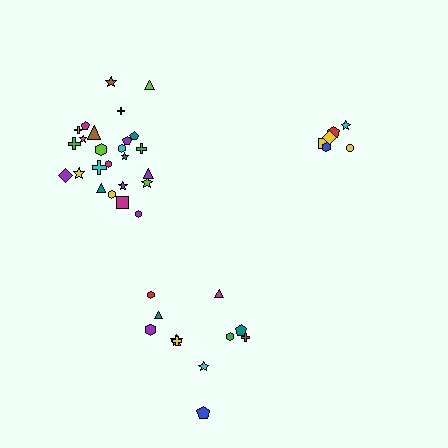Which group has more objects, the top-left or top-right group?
The top-left group.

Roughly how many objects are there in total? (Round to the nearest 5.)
Roughly 45 objects in total.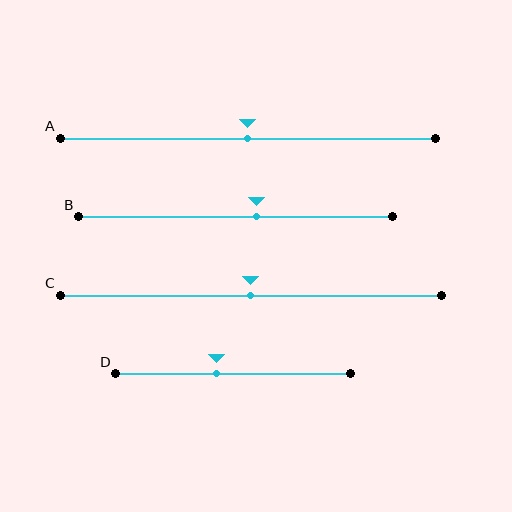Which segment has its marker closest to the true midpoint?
Segment A has its marker closest to the true midpoint.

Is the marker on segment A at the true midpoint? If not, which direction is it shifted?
Yes, the marker on segment A is at the true midpoint.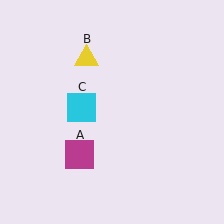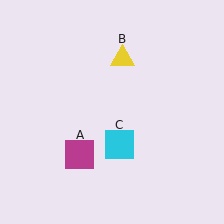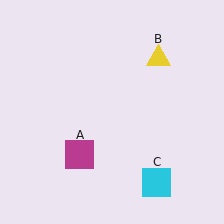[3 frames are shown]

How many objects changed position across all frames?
2 objects changed position: yellow triangle (object B), cyan square (object C).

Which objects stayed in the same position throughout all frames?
Magenta square (object A) remained stationary.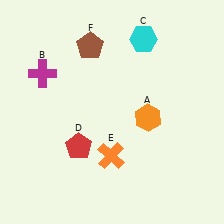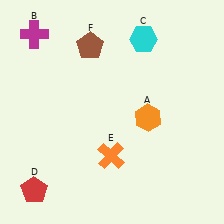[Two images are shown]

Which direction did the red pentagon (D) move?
The red pentagon (D) moved left.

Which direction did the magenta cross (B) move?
The magenta cross (B) moved up.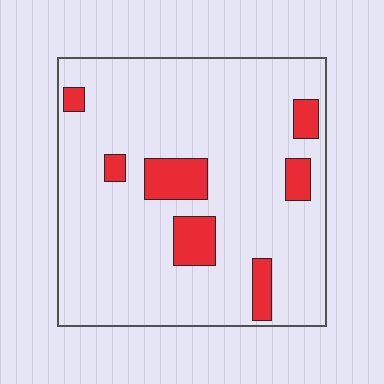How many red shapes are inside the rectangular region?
7.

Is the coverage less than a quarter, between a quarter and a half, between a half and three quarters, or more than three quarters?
Less than a quarter.